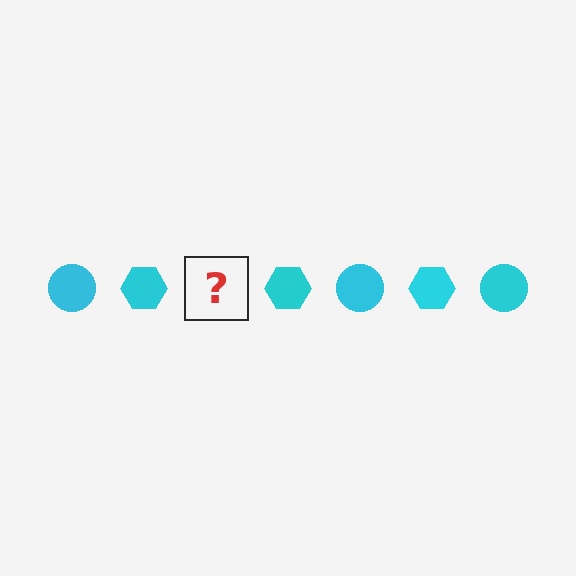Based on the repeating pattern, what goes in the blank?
The blank should be a cyan circle.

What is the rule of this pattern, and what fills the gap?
The rule is that the pattern cycles through circle, hexagon shapes in cyan. The gap should be filled with a cyan circle.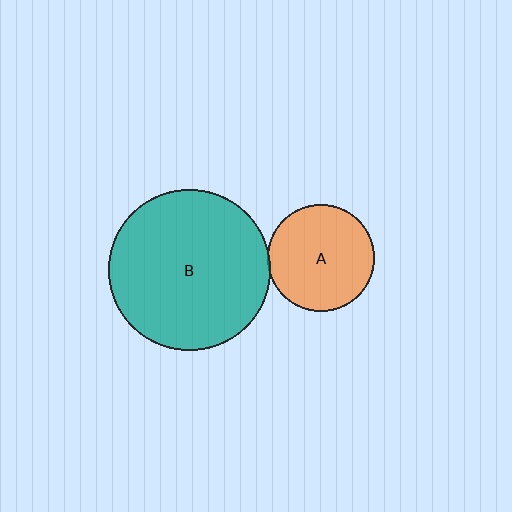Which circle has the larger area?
Circle B (teal).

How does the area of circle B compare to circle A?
Approximately 2.3 times.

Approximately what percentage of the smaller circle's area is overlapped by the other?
Approximately 5%.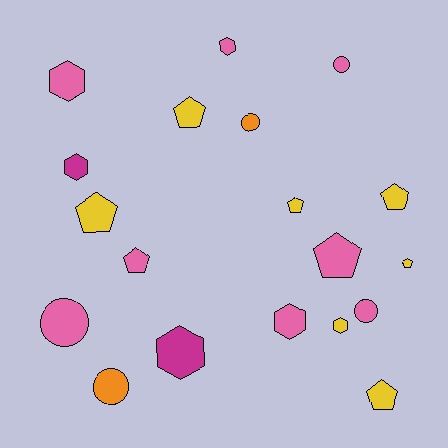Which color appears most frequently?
Pink, with 8 objects.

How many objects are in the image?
There are 19 objects.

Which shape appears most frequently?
Pentagon, with 8 objects.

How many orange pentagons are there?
There are no orange pentagons.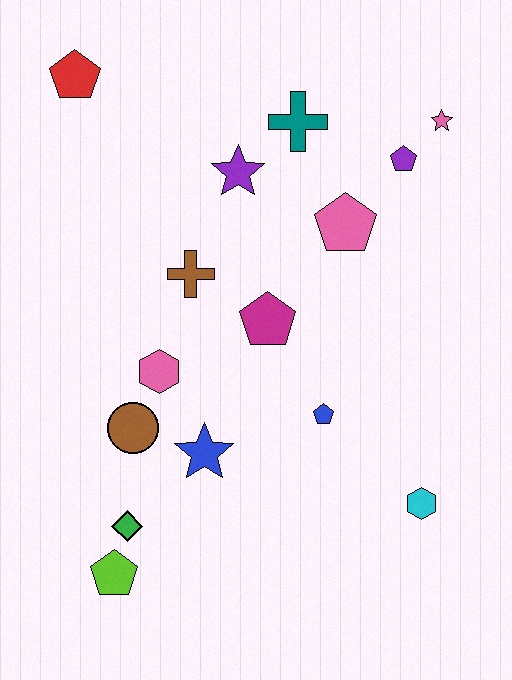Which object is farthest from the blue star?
The pink star is farthest from the blue star.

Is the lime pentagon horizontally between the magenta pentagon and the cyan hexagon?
No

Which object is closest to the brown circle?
The pink hexagon is closest to the brown circle.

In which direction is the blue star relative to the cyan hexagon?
The blue star is to the left of the cyan hexagon.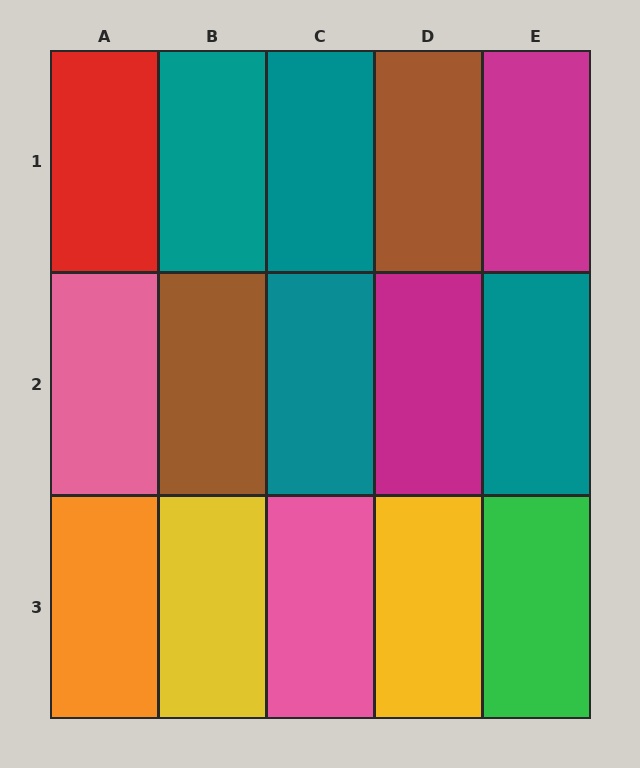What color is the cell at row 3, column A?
Orange.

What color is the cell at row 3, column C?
Pink.